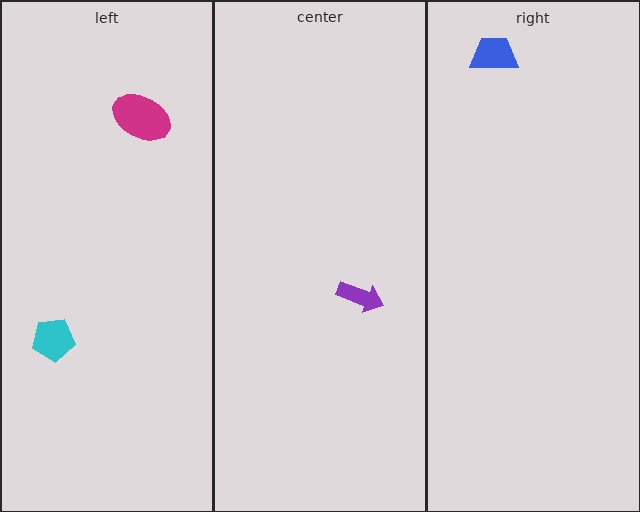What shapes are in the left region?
The magenta ellipse, the cyan pentagon.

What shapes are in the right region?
The blue trapezoid.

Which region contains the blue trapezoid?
The right region.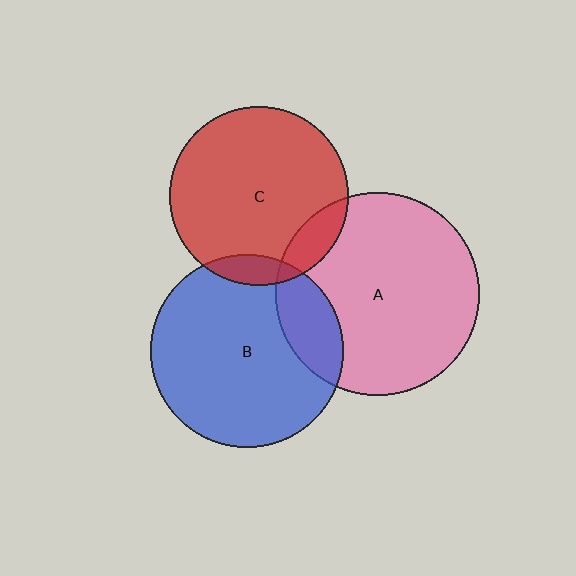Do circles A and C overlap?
Yes.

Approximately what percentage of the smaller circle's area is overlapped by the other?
Approximately 10%.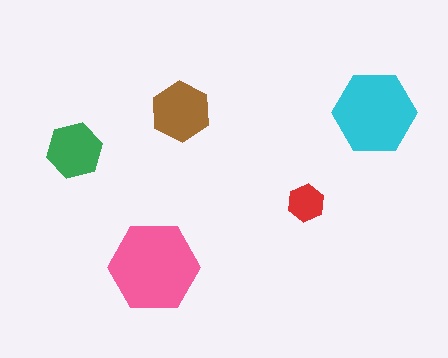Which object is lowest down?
The pink hexagon is bottommost.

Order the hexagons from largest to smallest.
the pink one, the cyan one, the brown one, the green one, the red one.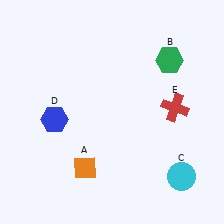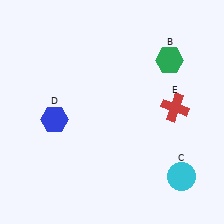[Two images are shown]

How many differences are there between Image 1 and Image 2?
There is 1 difference between the two images.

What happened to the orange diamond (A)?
The orange diamond (A) was removed in Image 2. It was in the bottom-left area of Image 1.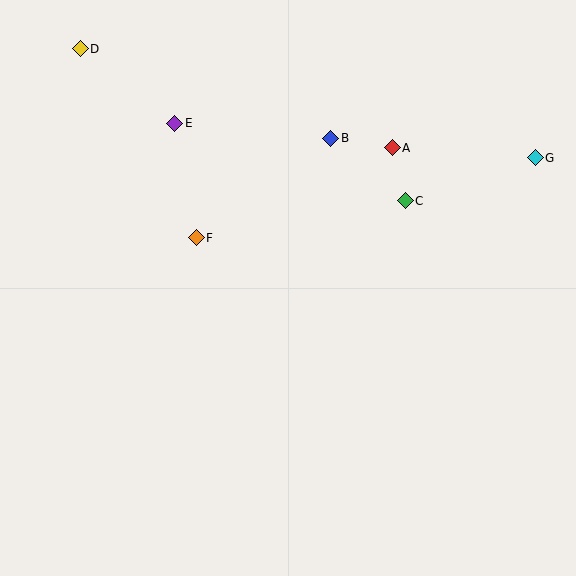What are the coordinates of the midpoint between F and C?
The midpoint between F and C is at (301, 219).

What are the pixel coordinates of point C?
Point C is at (405, 201).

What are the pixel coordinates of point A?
Point A is at (392, 148).